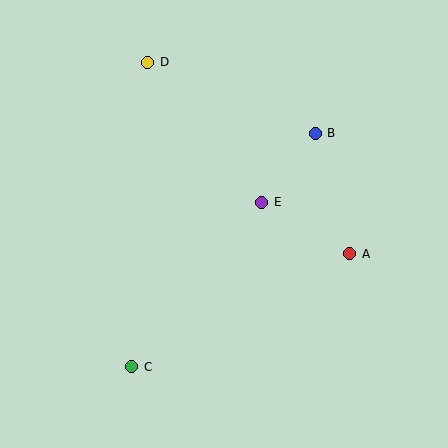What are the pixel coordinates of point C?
Point C is at (132, 367).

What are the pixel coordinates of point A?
Point A is at (350, 254).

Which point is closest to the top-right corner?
Point B is closest to the top-right corner.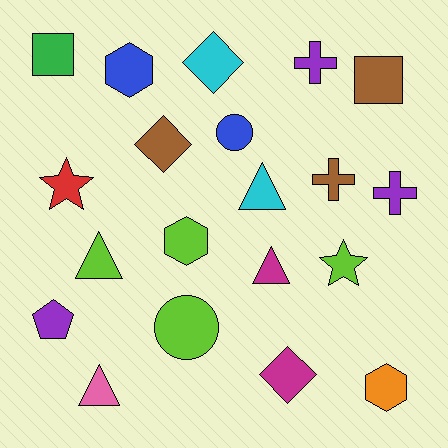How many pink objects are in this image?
There is 1 pink object.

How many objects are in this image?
There are 20 objects.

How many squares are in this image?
There are 2 squares.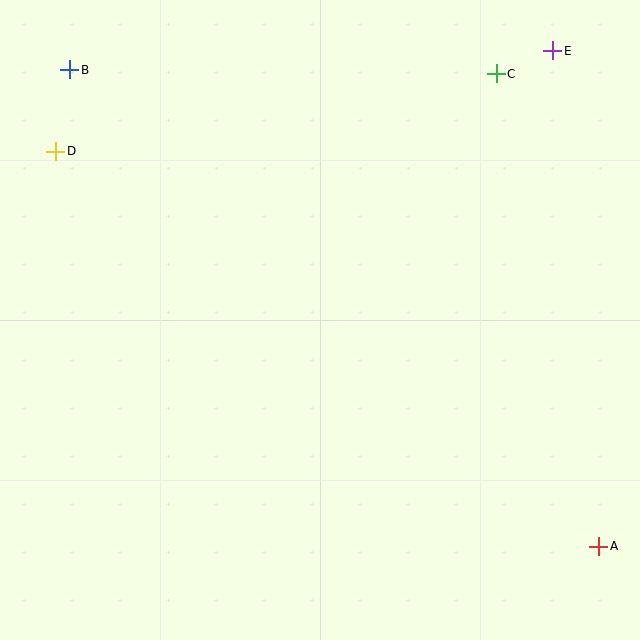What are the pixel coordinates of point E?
Point E is at (553, 51).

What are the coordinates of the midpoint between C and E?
The midpoint between C and E is at (525, 62).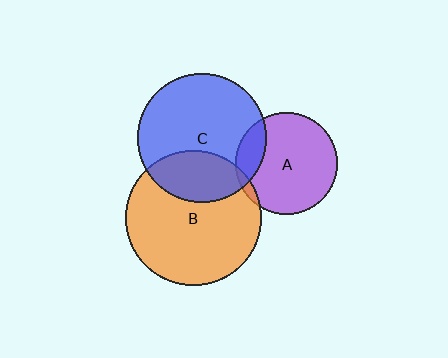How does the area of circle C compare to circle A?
Approximately 1.6 times.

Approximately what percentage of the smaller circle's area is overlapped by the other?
Approximately 5%.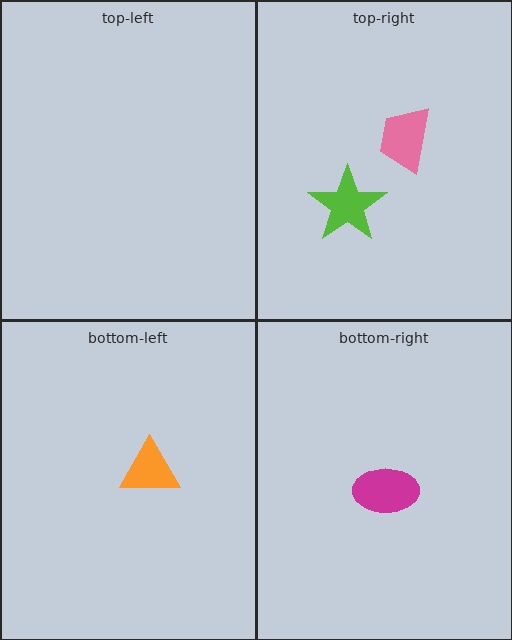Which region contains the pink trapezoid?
The top-right region.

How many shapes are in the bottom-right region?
1.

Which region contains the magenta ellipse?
The bottom-right region.